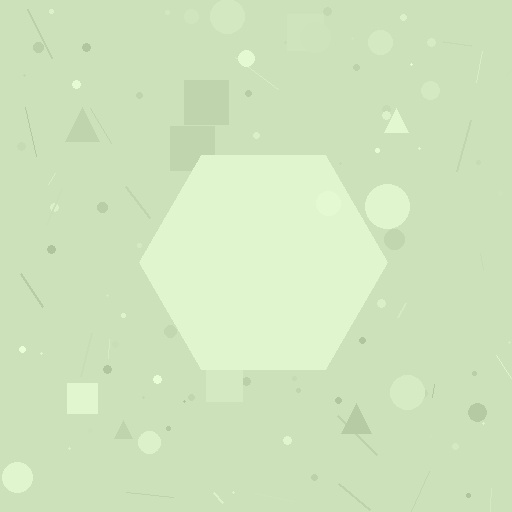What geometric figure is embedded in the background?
A hexagon is embedded in the background.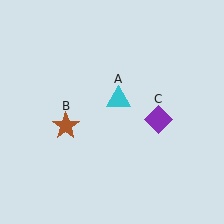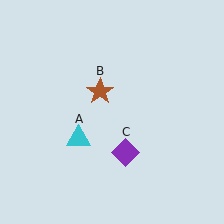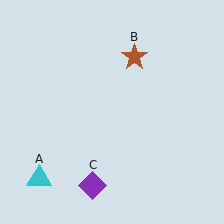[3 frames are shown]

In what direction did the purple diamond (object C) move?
The purple diamond (object C) moved down and to the left.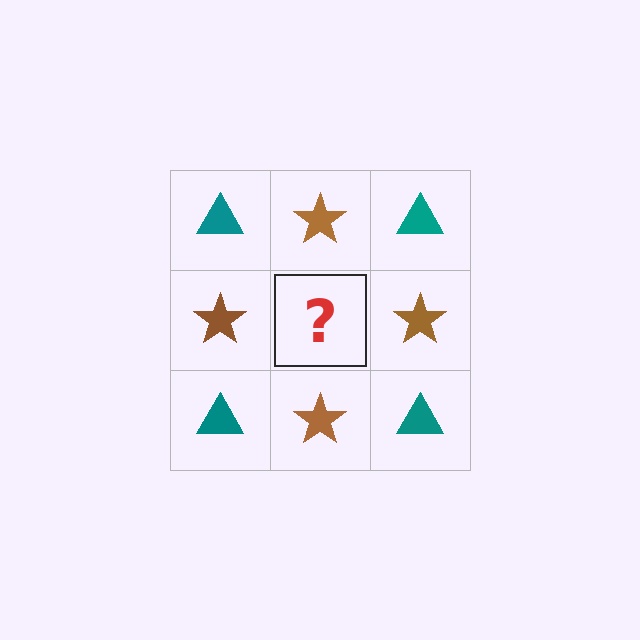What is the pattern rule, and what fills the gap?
The rule is that it alternates teal triangle and brown star in a checkerboard pattern. The gap should be filled with a teal triangle.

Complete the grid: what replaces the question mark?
The question mark should be replaced with a teal triangle.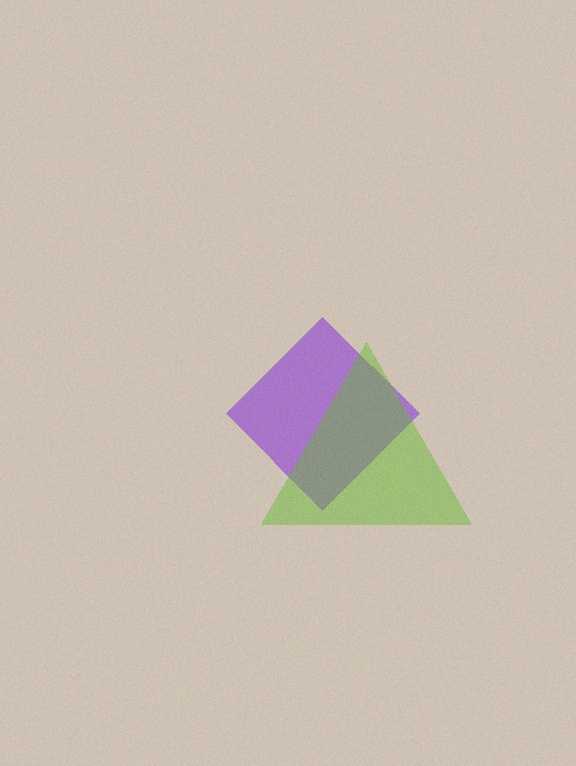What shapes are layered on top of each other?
The layered shapes are: a purple diamond, a lime triangle.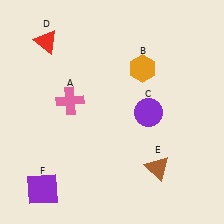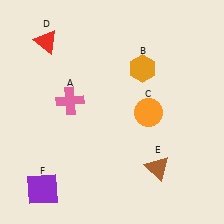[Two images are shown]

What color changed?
The circle (C) changed from purple in Image 1 to orange in Image 2.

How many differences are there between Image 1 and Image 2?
There is 1 difference between the two images.